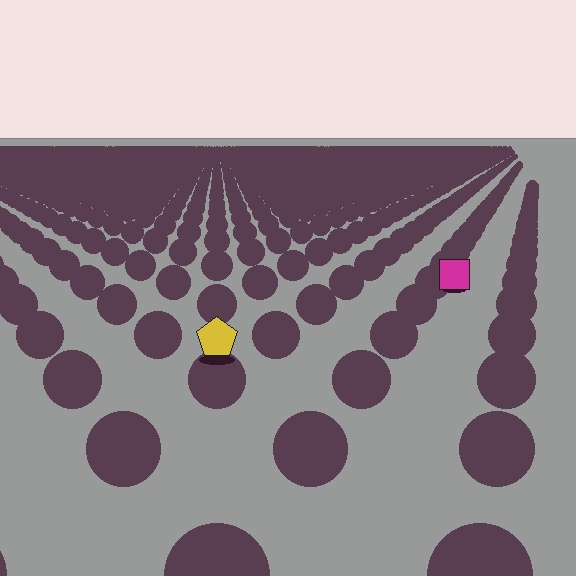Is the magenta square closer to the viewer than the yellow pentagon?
No. The yellow pentagon is closer — you can tell from the texture gradient: the ground texture is coarser near it.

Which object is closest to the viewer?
The yellow pentagon is closest. The texture marks near it are larger and more spread out.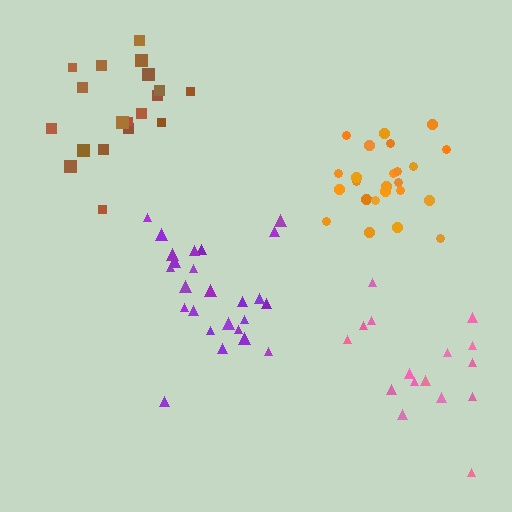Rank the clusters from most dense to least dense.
orange, brown, purple, pink.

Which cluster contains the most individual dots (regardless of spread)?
Purple (25).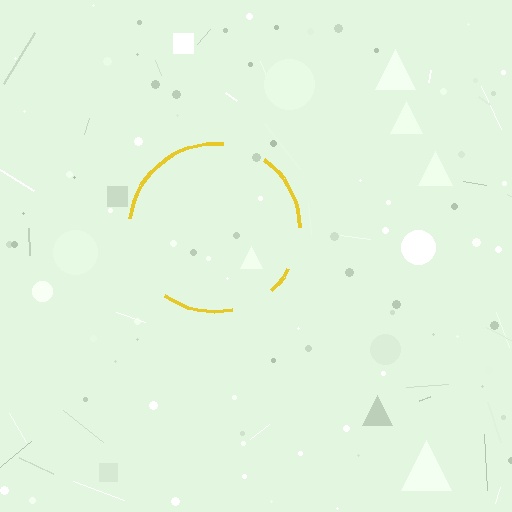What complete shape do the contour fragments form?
The contour fragments form a circle.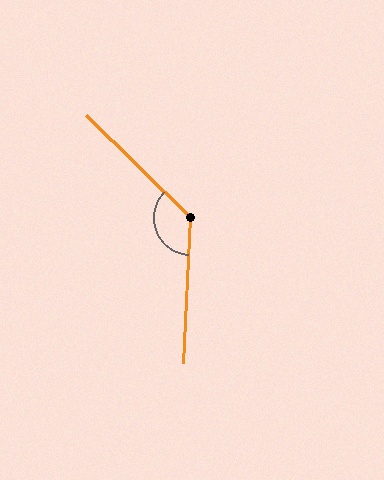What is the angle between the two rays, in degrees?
Approximately 131 degrees.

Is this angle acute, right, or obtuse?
It is obtuse.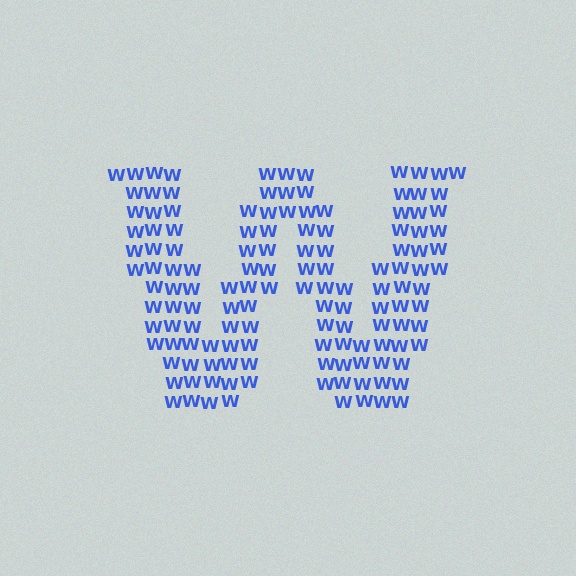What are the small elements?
The small elements are letter W's.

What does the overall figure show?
The overall figure shows the letter W.